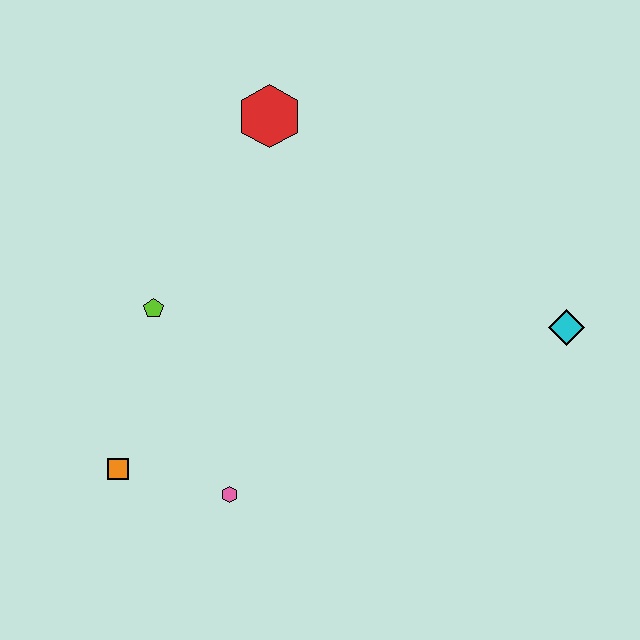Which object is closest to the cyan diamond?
The red hexagon is closest to the cyan diamond.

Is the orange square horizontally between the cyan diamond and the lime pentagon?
No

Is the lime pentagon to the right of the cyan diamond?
No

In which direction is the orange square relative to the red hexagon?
The orange square is below the red hexagon.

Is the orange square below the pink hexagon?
No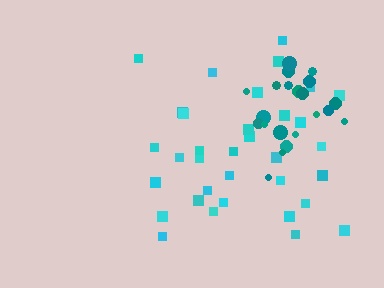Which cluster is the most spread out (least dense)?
Cyan.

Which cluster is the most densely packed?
Teal.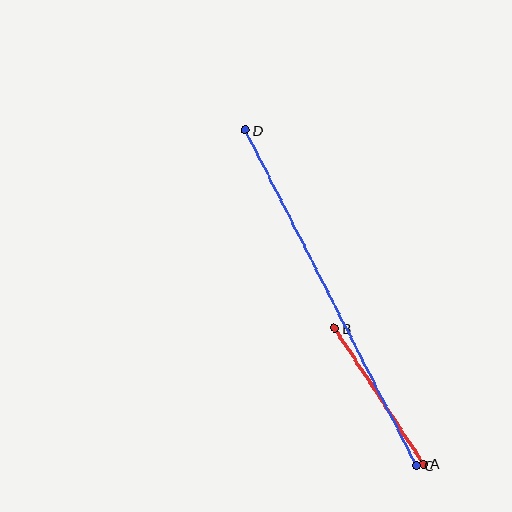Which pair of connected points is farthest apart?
Points C and D are farthest apart.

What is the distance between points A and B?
The distance is approximately 162 pixels.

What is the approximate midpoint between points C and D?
The midpoint is at approximately (331, 298) pixels.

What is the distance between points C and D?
The distance is approximately 377 pixels.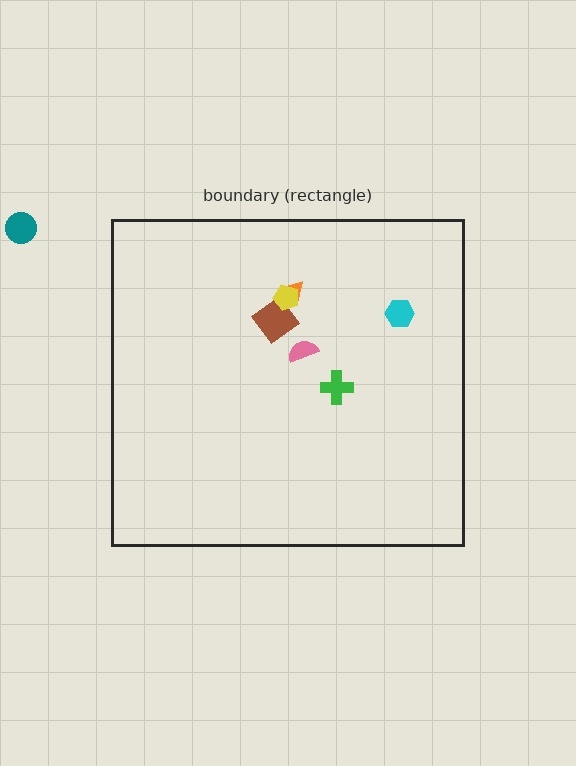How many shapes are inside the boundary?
6 inside, 1 outside.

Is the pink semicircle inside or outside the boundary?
Inside.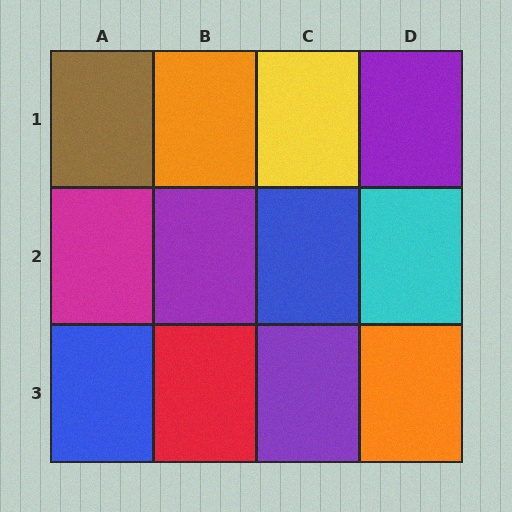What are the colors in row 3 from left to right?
Blue, red, purple, orange.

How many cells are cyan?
1 cell is cyan.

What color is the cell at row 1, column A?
Brown.